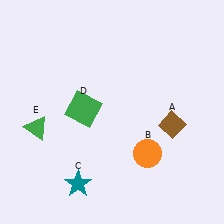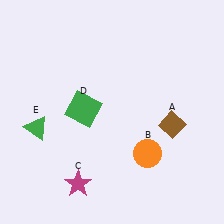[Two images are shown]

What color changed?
The star (C) changed from teal in Image 1 to magenta in Image 2.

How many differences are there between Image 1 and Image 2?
There is 1 difference between the two images.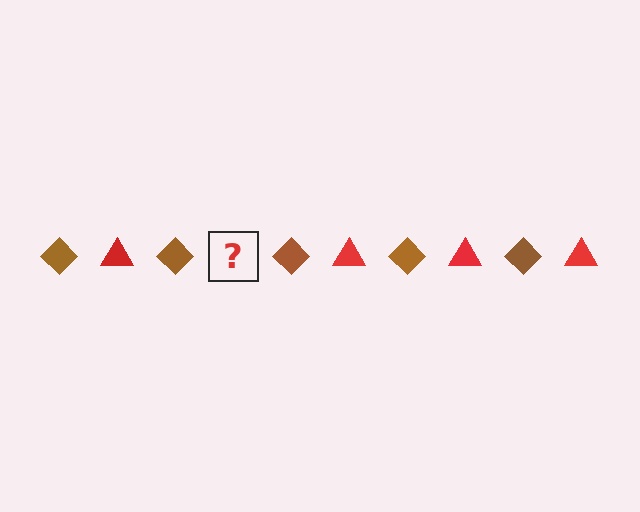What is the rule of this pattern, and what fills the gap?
The rule is that the pattern alternates between brown diamond and red triangle. The gap should be filled with a red triangle.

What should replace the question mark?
The question mark should be replaced with a red triangle.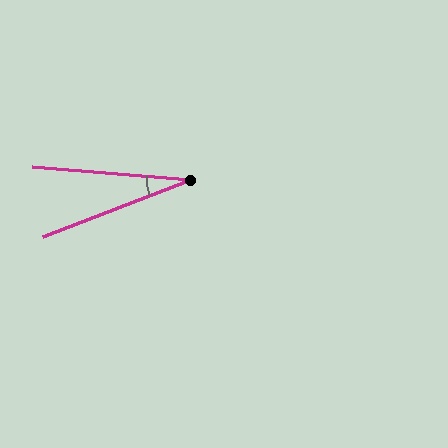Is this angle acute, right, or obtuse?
It is acute.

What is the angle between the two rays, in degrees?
Approximately 26 degrees.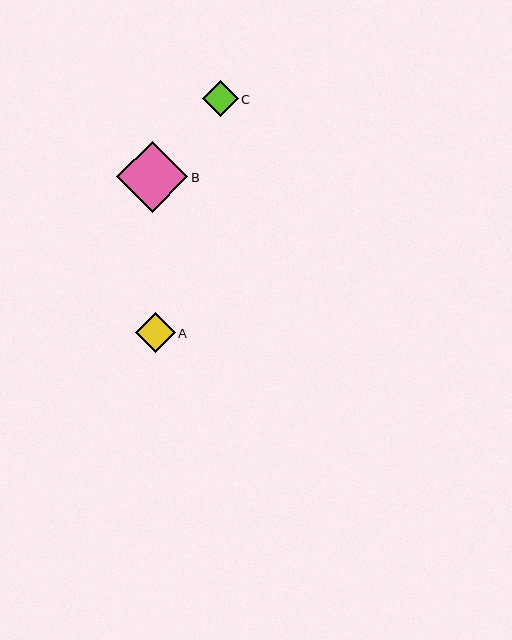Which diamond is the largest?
Diamond B is the largest with a size of approximately 71 pixels.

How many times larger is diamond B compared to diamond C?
Diamond B is approximately 2.0 times the size of diamond C.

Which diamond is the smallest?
Diamond C is the smallest with a size of approximately 36 pixels.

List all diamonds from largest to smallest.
From largest to smallest: B, A, C.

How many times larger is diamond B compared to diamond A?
Diamond B is approximately 1.8 times the size of diamond A.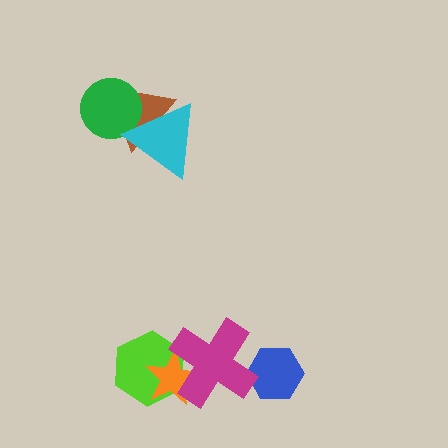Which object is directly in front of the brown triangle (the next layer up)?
The green circle is directly in front of the brown triangle.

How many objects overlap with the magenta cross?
3 objects overlap with the magenta cross.